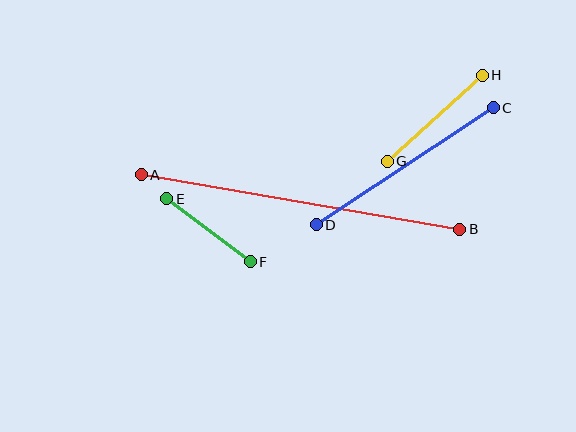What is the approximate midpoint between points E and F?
The midpoint is at approximately (208, 230) pixels.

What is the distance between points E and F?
The distance is approximately 105 pixels.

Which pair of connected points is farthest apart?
Points A and B are farthest apart.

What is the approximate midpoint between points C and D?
The midpoint is at approximately (405, 166) pixels.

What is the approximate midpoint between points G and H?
The midpoint is at approximately (435, 118) pixels.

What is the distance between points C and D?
The distance is approximately 212 pixels.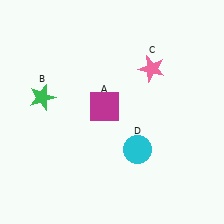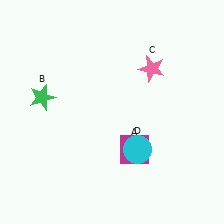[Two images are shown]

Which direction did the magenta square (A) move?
The magenta square (A) moved down.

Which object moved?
The magenta square (A) moved down.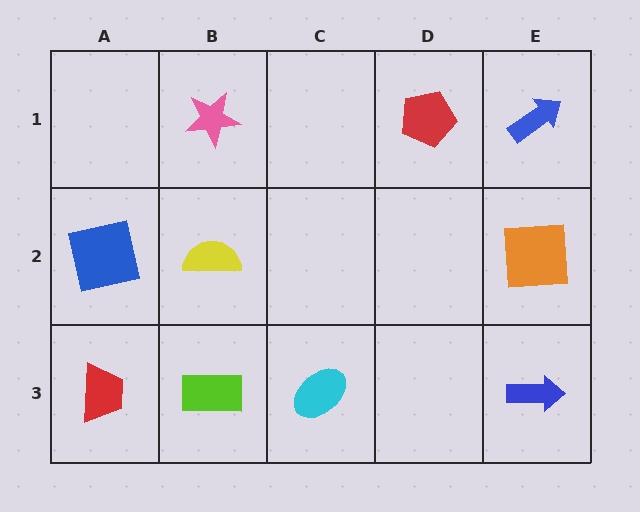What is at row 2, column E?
An orange square.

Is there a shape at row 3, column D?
No, that cell is empty.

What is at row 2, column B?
A yellow semicircle.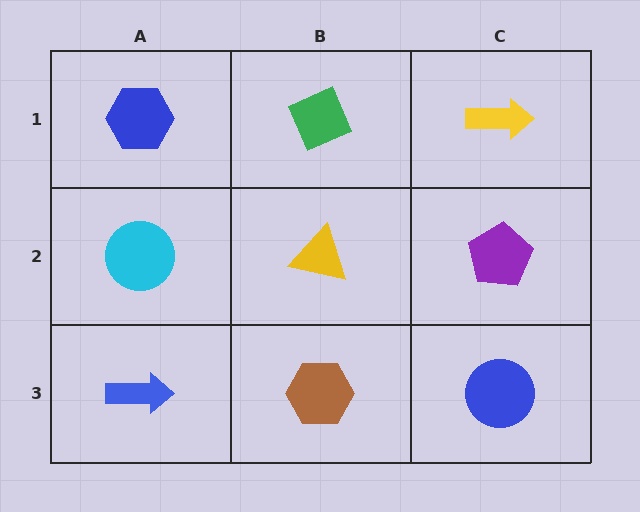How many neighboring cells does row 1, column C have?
2.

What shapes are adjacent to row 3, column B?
A yellow triangle (row 2, column B), a blue arrow (row 3, column A), a blue circle (row 3, column C).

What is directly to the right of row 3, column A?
A brown hexagon.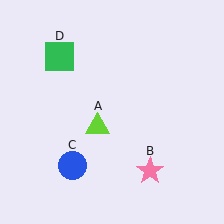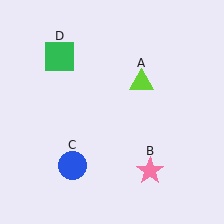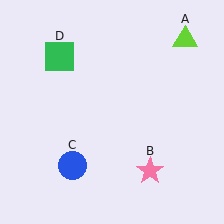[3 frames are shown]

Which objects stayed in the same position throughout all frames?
Pink star (object B) and blue circle (object C) and green square (object D) remained stationary.